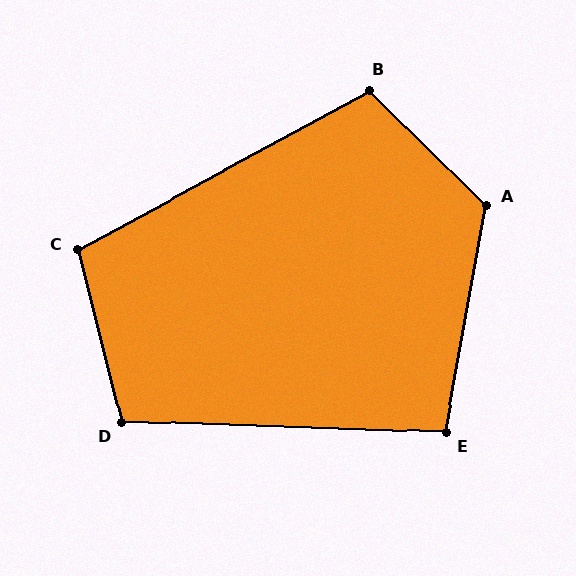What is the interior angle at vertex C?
Approximately 104 degrees (obtuse).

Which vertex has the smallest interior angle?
E, at approximately 98 degrees.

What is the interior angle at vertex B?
Approximately 106 degrees (obtuse).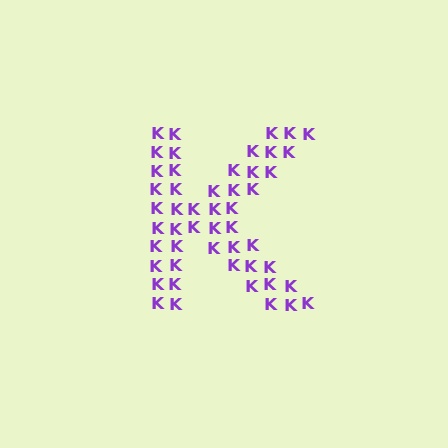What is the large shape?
The large shape is the letter K.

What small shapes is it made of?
It is made of small letter K's.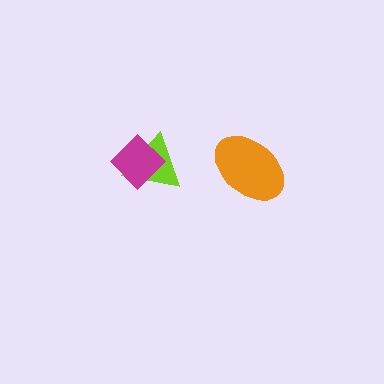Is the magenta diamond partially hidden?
No, no other shape covers it.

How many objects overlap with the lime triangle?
1 object overlaps with the lime triangle.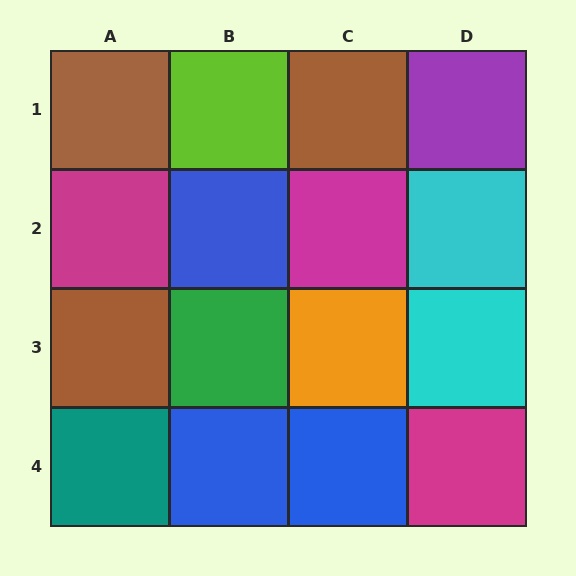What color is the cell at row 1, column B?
Lime.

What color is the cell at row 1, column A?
Brown.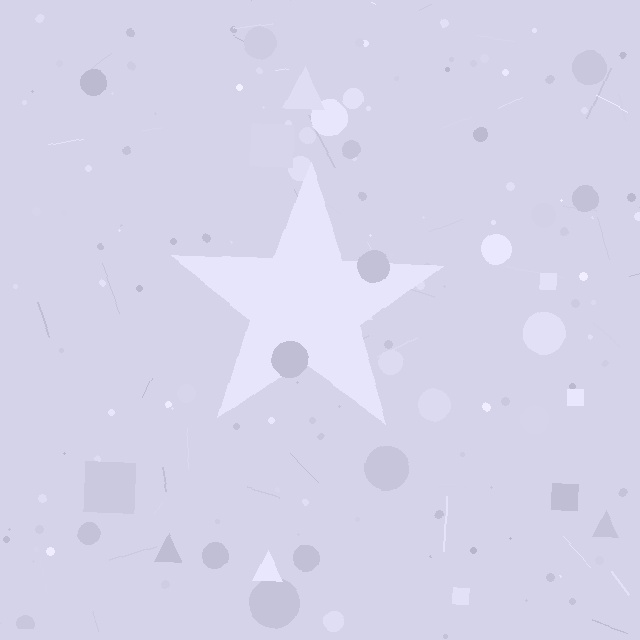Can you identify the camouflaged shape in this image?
The camouflaged shape is a star.